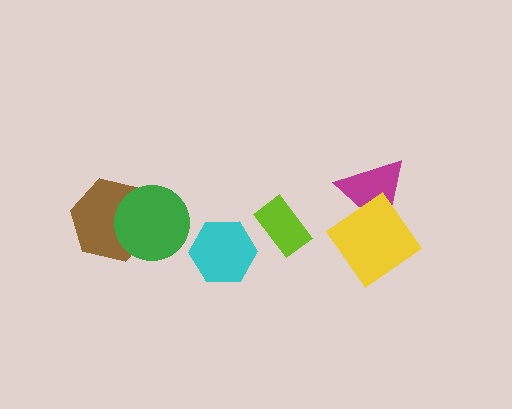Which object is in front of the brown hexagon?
The green circle is in front of the brown hexagon.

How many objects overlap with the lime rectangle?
0 objects overlap with the lime rectangle.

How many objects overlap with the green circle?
1 object overlaps with the green circle.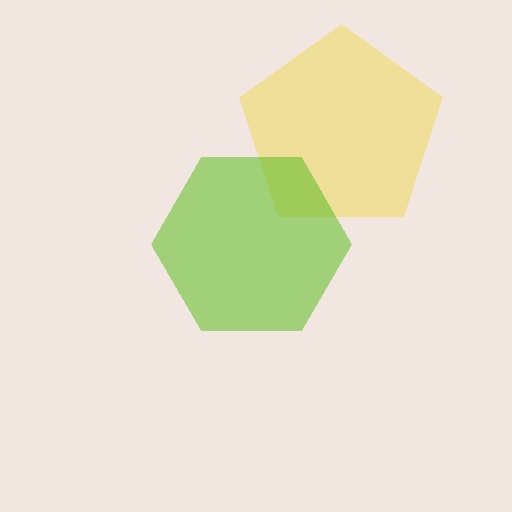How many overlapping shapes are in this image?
There are 2 overlapping shapes in the image.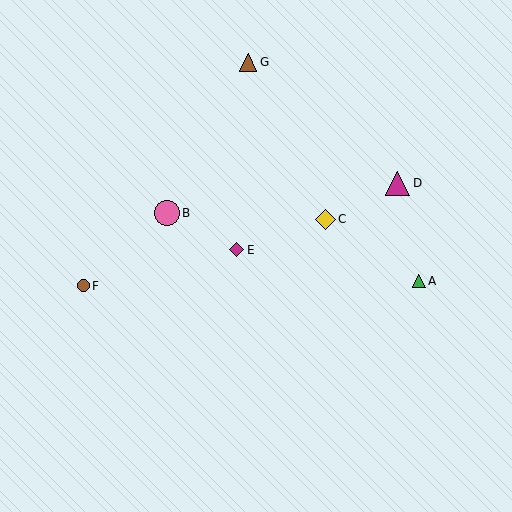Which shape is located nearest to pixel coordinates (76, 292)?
The brown circle (labeled F) at (83, 286) is nearest to that location.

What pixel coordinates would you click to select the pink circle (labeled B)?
Click at (167, 213) to select the pink circle B.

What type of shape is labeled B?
Shape B is a pink circle.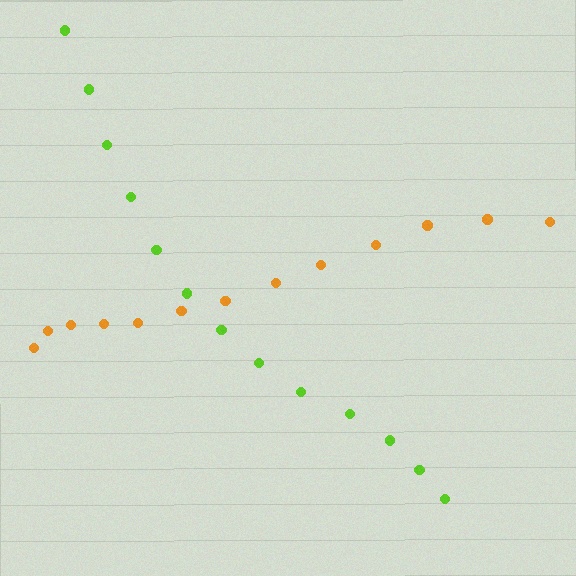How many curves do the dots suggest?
There are 2 distinct paths.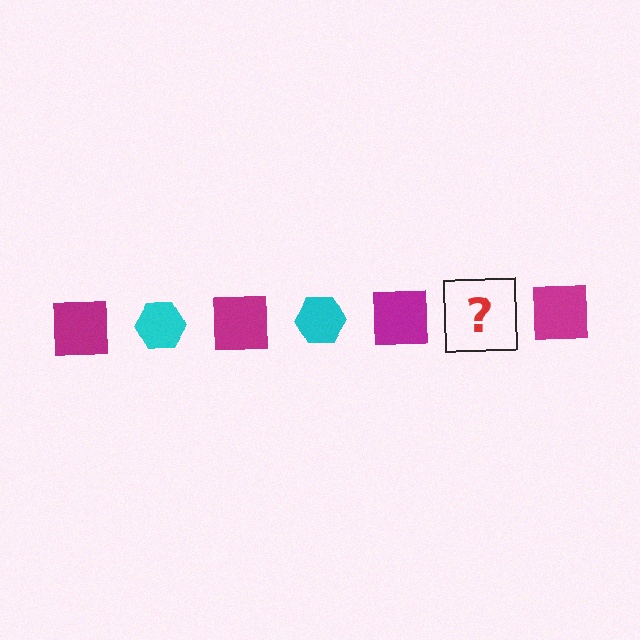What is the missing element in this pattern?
The missing element is a cyan hexagon.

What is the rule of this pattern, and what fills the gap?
The rule is that the pattern alternates between magenta square and cyan hexagon. The gap should be filled with a cyan hexagon.